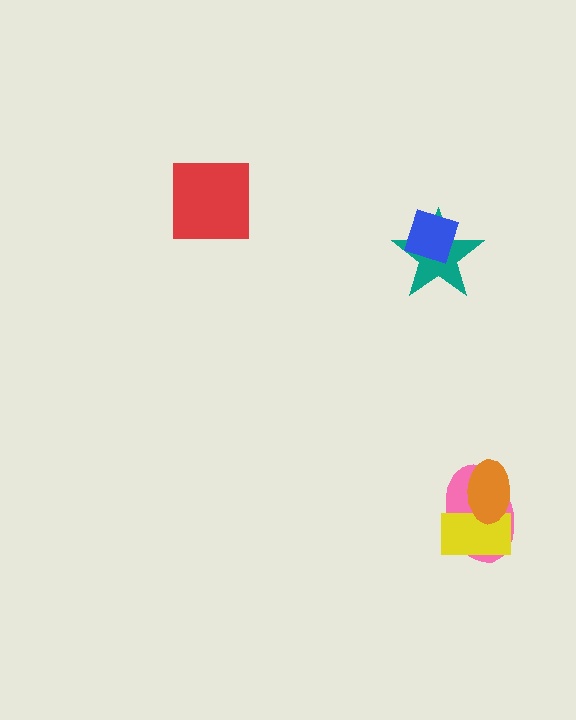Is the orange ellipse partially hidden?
No, no other shape covers it.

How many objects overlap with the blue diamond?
1 object overlaps with the blue diamond.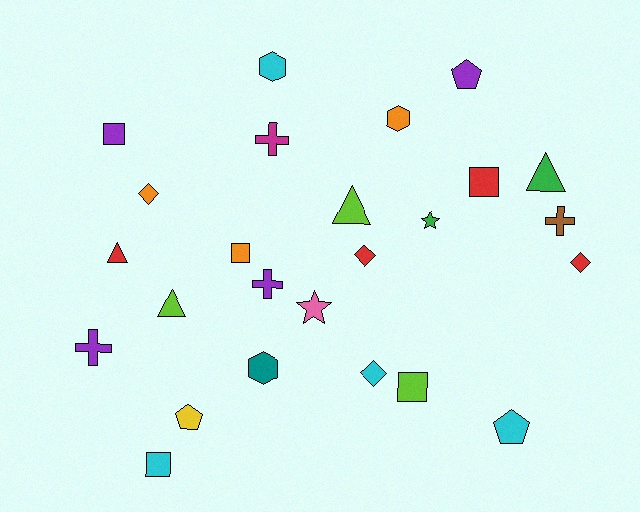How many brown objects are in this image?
There is 1 brown object.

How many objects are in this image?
There are 25 objects.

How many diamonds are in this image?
There are 4 diamonds.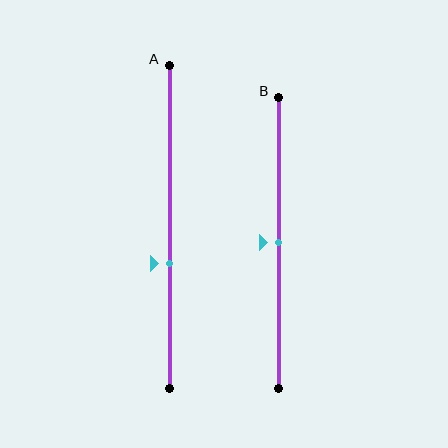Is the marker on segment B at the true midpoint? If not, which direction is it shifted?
Yes, the marker on segment B is at the true midpoint.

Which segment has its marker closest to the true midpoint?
Segment B has its marker closest to the true midpoint.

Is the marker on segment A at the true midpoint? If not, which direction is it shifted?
No, the marker on segment A is shifted downward by about 11% of the segment length.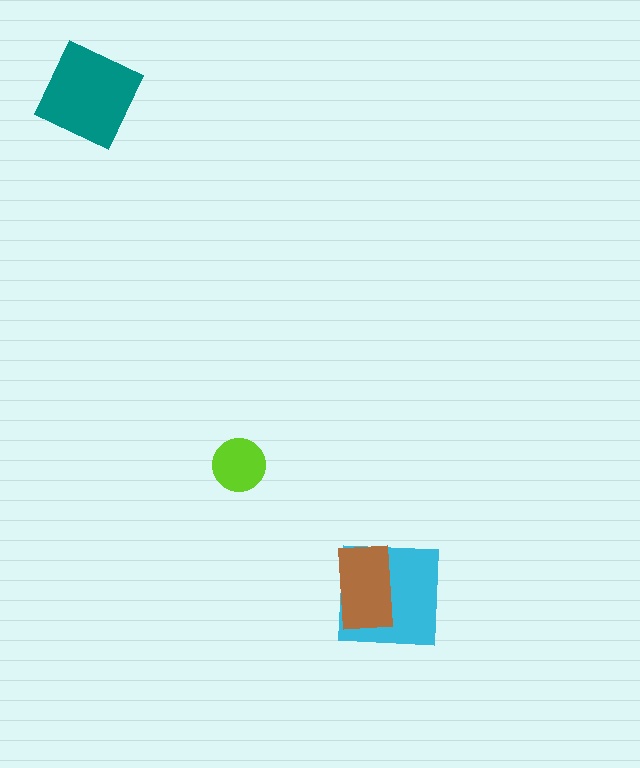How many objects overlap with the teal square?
0 objects overlap with the teal square.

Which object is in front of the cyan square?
The brown rectangle is in front of the cyan square.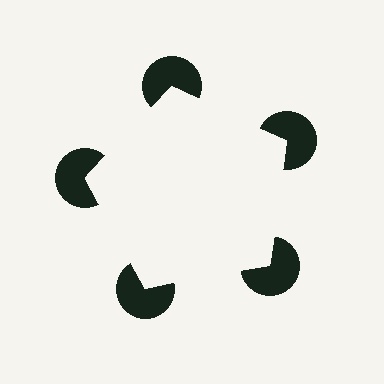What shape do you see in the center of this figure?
An illusory pentagon — its edges are inferred from the aligned wedge cuts in the pac-man discs, not physically drawn.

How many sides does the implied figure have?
5 sides.